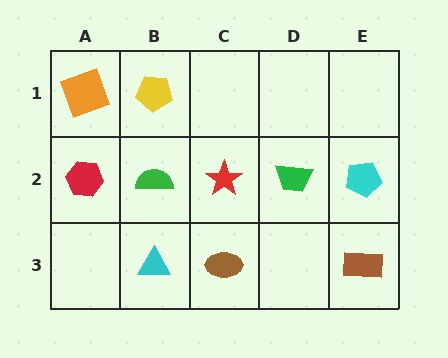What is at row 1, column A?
An orange square.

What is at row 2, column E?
A cyan pentagon.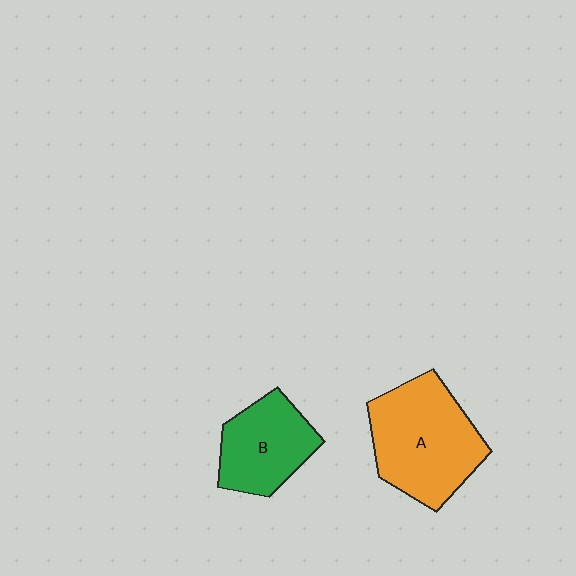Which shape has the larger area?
Shape A (orange).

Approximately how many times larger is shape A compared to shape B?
Approximately 1.5 times.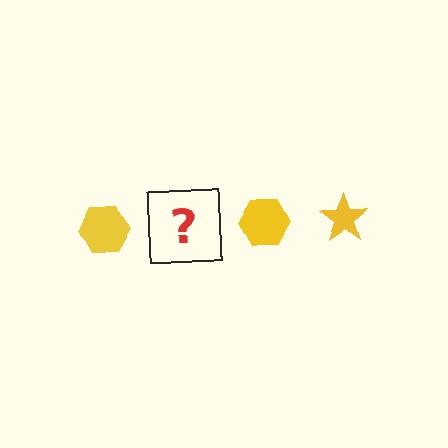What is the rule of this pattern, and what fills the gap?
The rule is that the pattern cycles through hexagon, star shapes in yellow. The gap should be filled with a yellow star.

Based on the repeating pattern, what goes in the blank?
The blank should be a yellow star.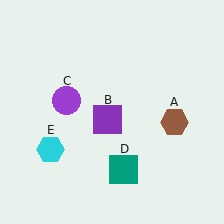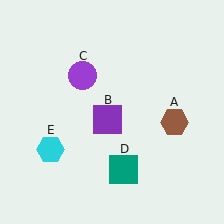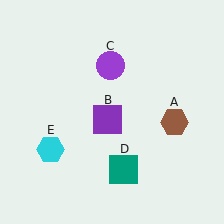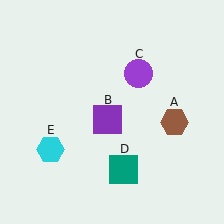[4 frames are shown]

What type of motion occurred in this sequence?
The purple circle (object C) rotated clockwise around the center of the scene.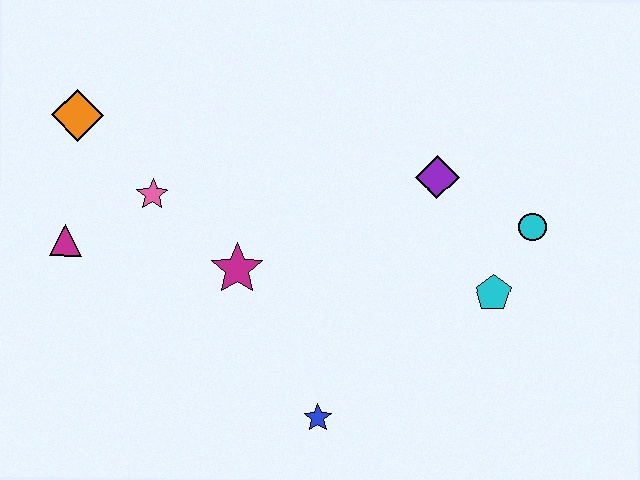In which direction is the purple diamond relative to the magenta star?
The purple diamond is to the right of the magenta star.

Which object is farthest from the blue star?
The orange diamond is farthest from the blue star.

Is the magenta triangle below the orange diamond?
Yes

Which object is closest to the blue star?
The magenta star is closest to the blue star.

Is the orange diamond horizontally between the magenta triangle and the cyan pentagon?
Yes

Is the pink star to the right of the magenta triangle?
Yes